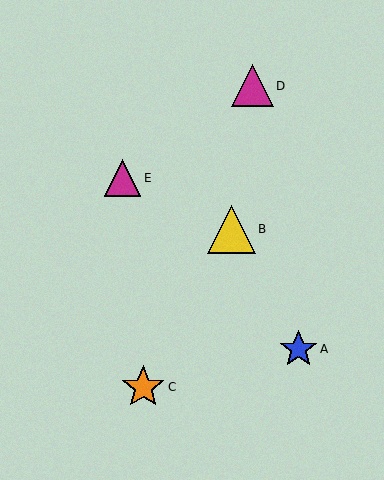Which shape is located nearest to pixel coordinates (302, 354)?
The blue star (labeled A) at (298, 349) is nearest to that location.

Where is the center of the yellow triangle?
The center of the yellow triangle is at (231, 229).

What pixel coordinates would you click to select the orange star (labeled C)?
Click at (143, 387) to select the orange star C.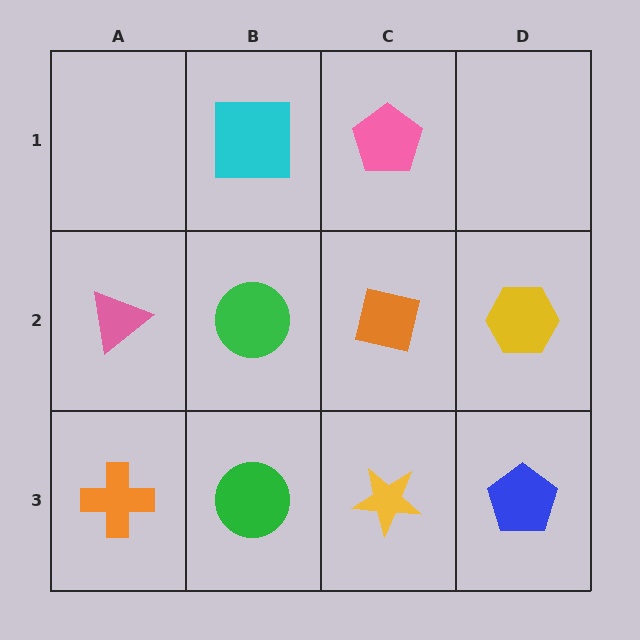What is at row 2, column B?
A green circle.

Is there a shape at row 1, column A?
No, that cell is empty.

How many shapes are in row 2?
4 shapes.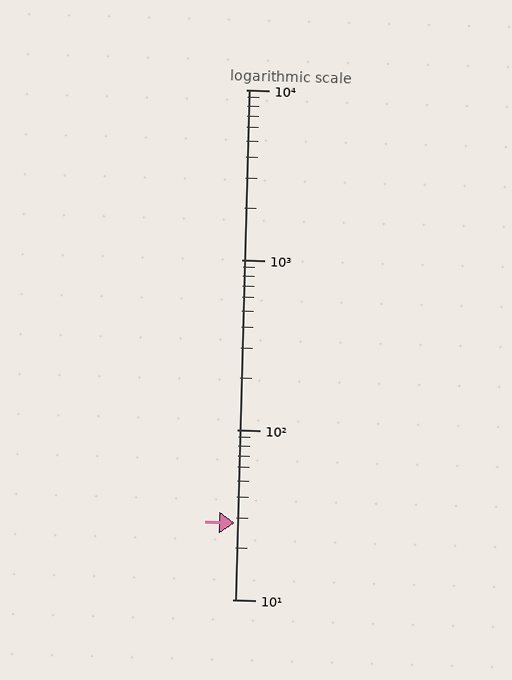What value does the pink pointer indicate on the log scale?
The pointer indicates approximately 28.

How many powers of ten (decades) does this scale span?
The scale spans 3 decades, from 10 to 10000.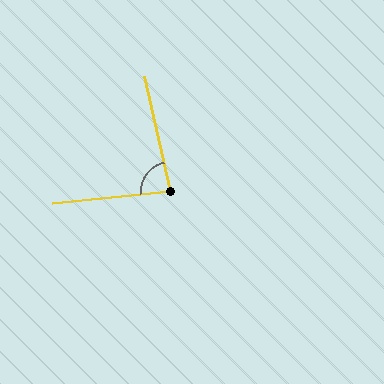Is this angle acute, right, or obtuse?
It is acute.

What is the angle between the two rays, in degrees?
Approximately 83 degrees.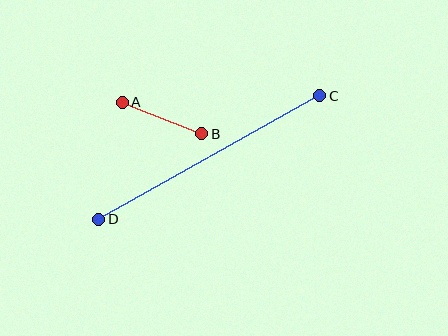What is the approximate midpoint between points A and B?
The midpoint is at approximately (162, 118) pixels.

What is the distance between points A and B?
The distance is approximately 86 pixels.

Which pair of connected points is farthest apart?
Points C and D are farthest apart.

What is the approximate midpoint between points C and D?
The midpoint is at approximately (209, 158) pixels.